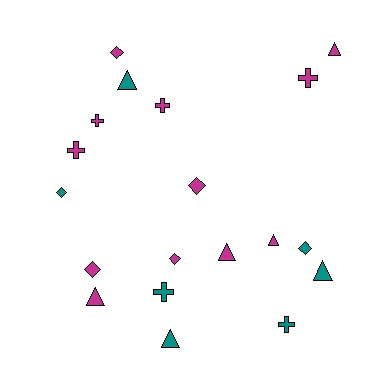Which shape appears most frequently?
Triangle, with 7 objects.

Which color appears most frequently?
Magenta, with 12 objects.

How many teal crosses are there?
There are 2 teal crosses.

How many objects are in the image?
There are 19 objects.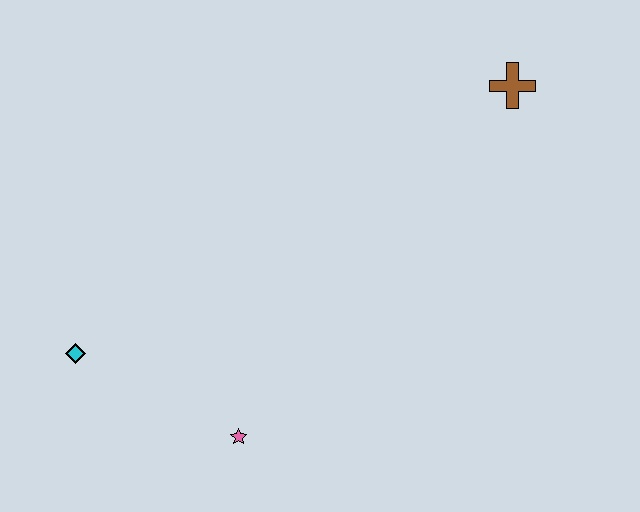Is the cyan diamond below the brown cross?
Yes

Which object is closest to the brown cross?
The pink star is closest to the brown cross.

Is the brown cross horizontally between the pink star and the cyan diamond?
No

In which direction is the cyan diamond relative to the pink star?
The cyan diamond is to the left of the pink star.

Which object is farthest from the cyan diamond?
The brown cross is farthest from the cyan diamond.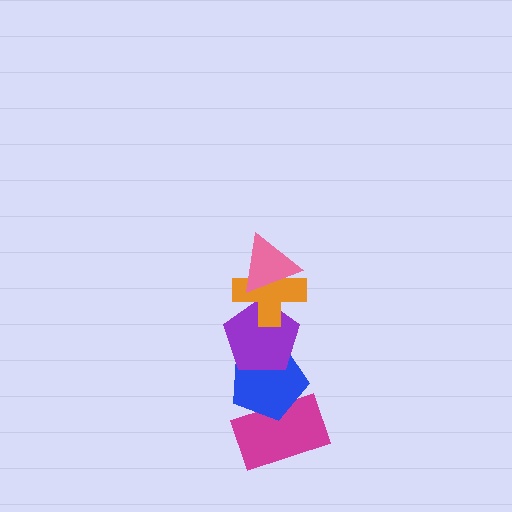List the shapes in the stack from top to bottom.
From top to bottom: the pink triangle, the orange cross, the purple pentagon, the blue pentagon, the magenta rectangle.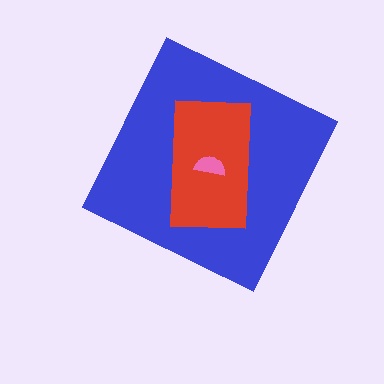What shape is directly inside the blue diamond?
The red rectangle.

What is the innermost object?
The pink semicircle.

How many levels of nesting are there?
3.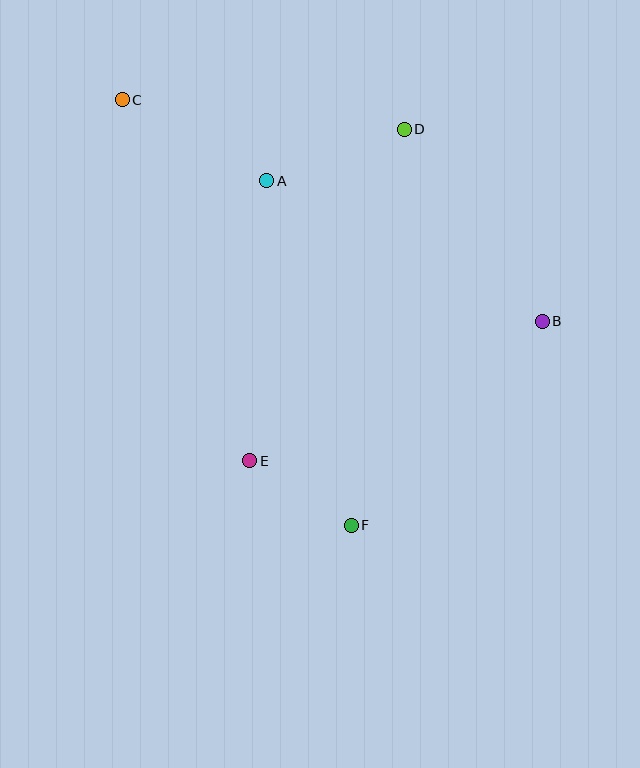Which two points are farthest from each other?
Points C and F are farthest from each other.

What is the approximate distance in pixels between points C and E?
The distance between C and E is approximately 382 pixels.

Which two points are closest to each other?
Points E and F are closest to each other.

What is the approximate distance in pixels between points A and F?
The distance between A and F is approximately 355 pixels.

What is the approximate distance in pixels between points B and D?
The distance between B and D is approximately 237 pixels.